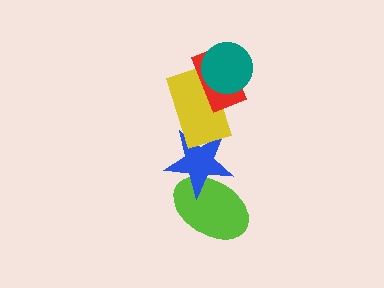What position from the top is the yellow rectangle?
The yellow rectangle is 3rd from the top.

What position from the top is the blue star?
The blue star is 4th from the top.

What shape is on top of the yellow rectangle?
The red rectangle is on top of the yellow rectangle.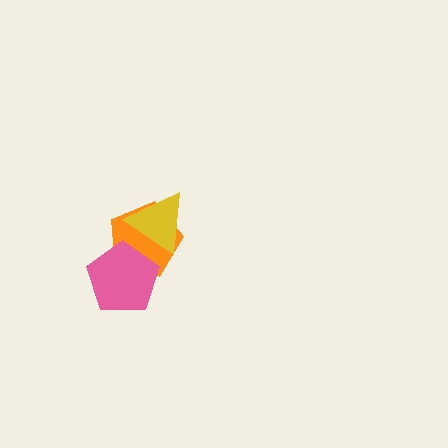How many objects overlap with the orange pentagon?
2 objects overlap with the orange pentagon.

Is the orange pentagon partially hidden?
Yes, it is partially covered by another shape.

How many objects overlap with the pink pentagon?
2 objects overlap with the pink pentagon.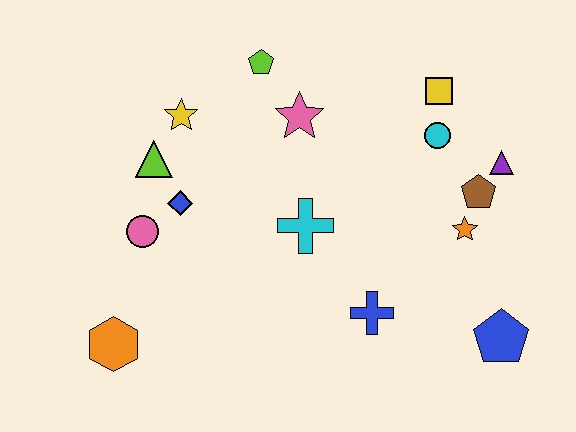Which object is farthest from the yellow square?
The orange hexagon is farthest from the yellow square.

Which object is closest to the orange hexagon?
The pink circle is closest to the orange hexagon.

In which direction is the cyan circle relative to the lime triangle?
The cyan circle is to the right of the lime triangle.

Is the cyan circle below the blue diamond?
No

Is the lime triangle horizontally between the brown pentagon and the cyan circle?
No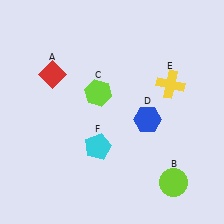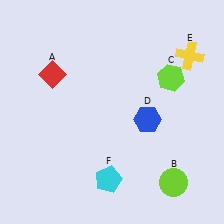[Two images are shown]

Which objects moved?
The objects that moved are: the lime hexagon (C), the yellow cross (E), the cyan pentagon (F).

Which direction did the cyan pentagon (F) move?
The cyan pentagon (F) moved down.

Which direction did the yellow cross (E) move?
The yellow cross (E) moved up.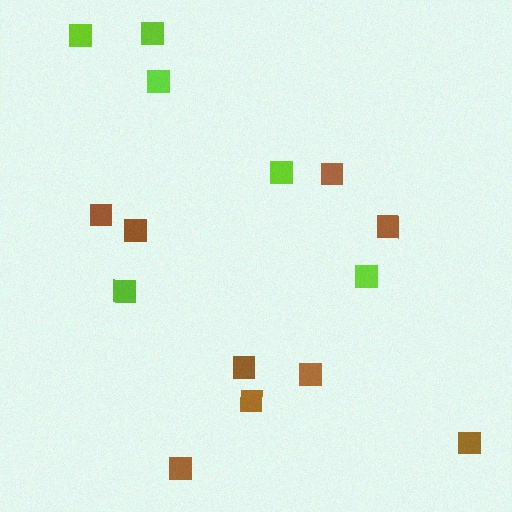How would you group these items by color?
There are 2 groups: one group of brown squares (9) and one group of lime squares (6).